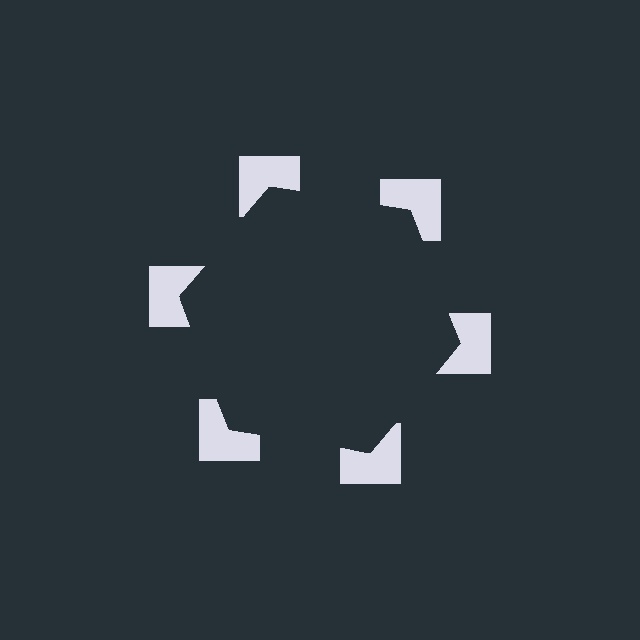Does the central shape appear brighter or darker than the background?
It typically appears slightly darker than the background, even though no actual brightness change is drawn.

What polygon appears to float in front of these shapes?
An illusory hexagon — its edges are inferred from the aligned wedge cuts in the notched squares, not physically drawn.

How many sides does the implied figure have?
6 sides.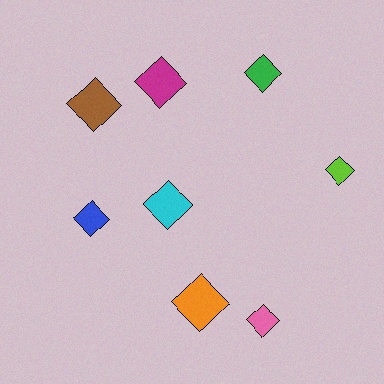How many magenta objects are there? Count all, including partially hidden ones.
There is 1 magenta object.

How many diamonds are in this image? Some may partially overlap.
There are 8 diamonds.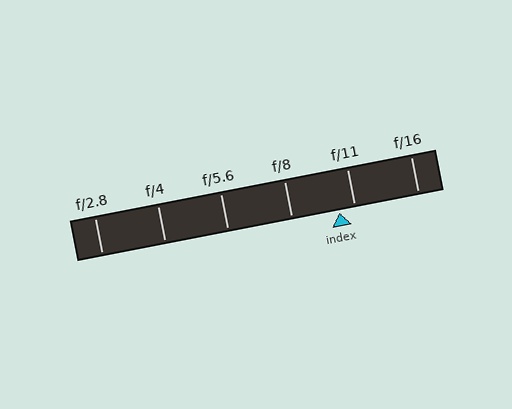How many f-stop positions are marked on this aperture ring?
There are 6 f-stop positions marked.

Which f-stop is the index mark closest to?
The index mark is closest to f/11.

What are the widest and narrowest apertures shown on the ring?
The widest aperture shown is f/2.8 and the narrowest is f/16.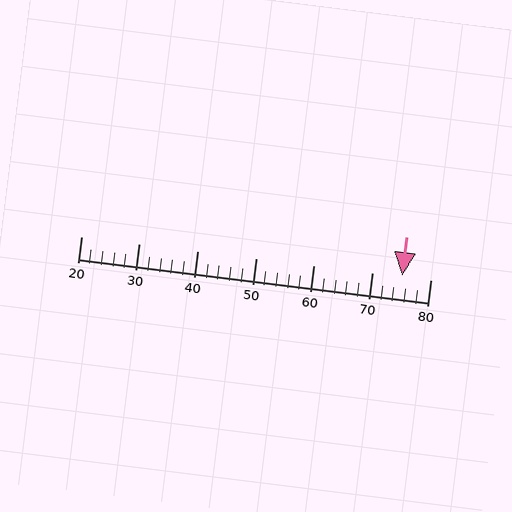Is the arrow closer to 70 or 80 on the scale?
The arrow is closer to 80.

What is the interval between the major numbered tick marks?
The major tick marks are spaced 10 units apart.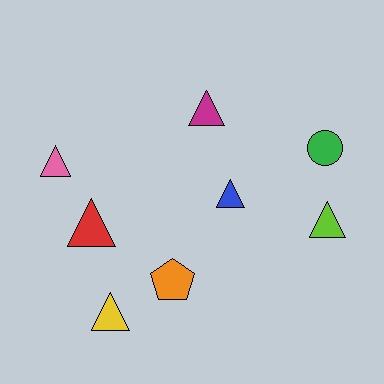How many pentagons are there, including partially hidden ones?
There is 1 pentagon.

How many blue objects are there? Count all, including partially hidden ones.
There is 1 blue object.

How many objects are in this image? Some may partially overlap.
There are 8 objects.